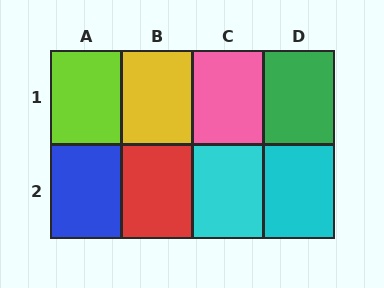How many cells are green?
1 cell is green.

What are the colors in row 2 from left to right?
Blue, red, cyan, cyan.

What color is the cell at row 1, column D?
Green.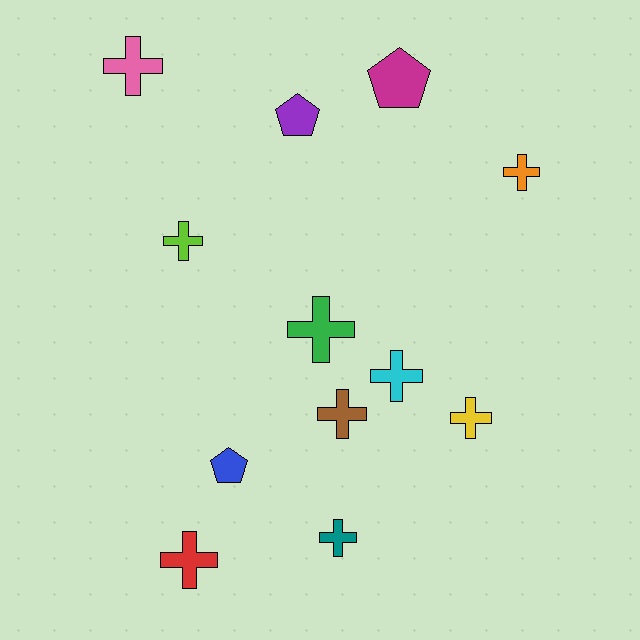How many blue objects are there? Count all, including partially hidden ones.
There is 1 blue object.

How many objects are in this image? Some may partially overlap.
There are 12 objects.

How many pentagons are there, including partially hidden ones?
There are 3 pentagons.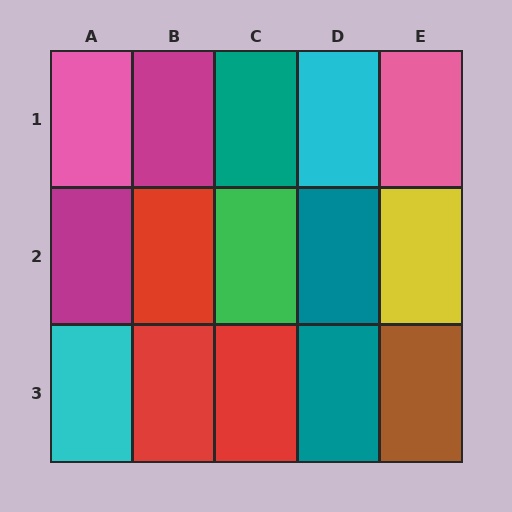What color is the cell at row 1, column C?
Teal.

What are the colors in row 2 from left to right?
Magenta, red, green, teal, yellow.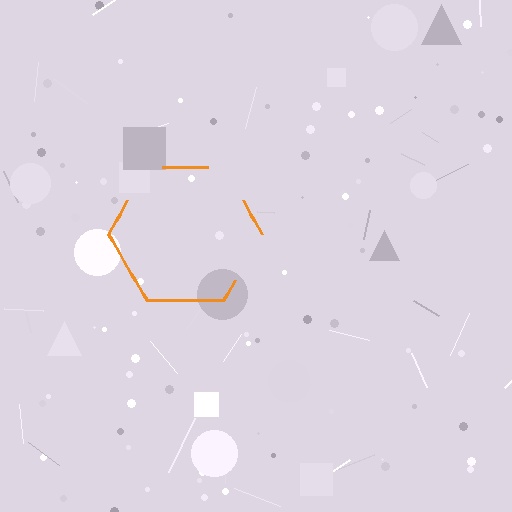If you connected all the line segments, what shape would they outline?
They would outline a hexagon.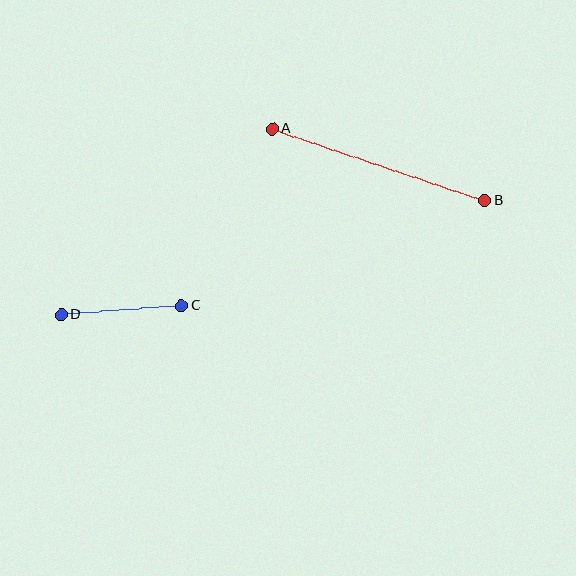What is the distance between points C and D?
The distance is approximately 120 pixels.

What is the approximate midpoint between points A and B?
The midpoint is at approximately (378, 165) pixels.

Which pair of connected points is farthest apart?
Points A and B are farthest apart.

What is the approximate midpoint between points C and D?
The midpoint is at approximately (121, 310) pixels.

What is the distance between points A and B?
The distance is approximately 225 pixels.